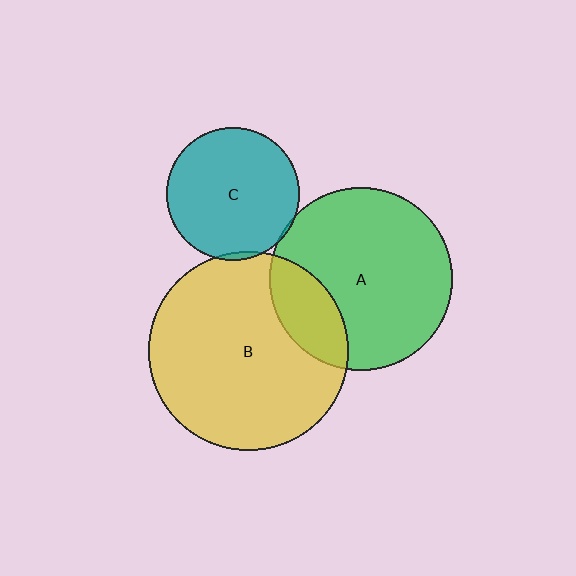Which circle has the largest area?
Circle B (yellow).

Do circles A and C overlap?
Yes.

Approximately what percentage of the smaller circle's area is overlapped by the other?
Approximately 5%.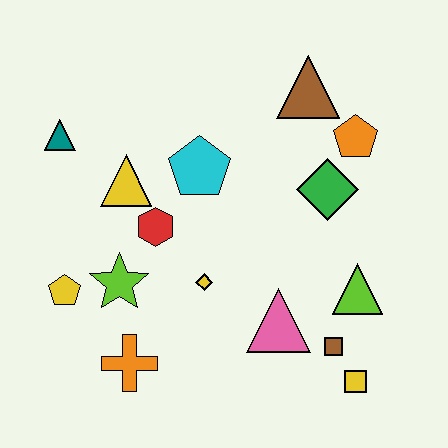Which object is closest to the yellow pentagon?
The lime star is closest to the yellow pentagon.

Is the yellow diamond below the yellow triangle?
Yes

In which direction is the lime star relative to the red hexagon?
The lime star is below the red hexagon.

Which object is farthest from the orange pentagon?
The yellow pentagon is farthest from the orange pentagon.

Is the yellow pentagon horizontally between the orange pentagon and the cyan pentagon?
No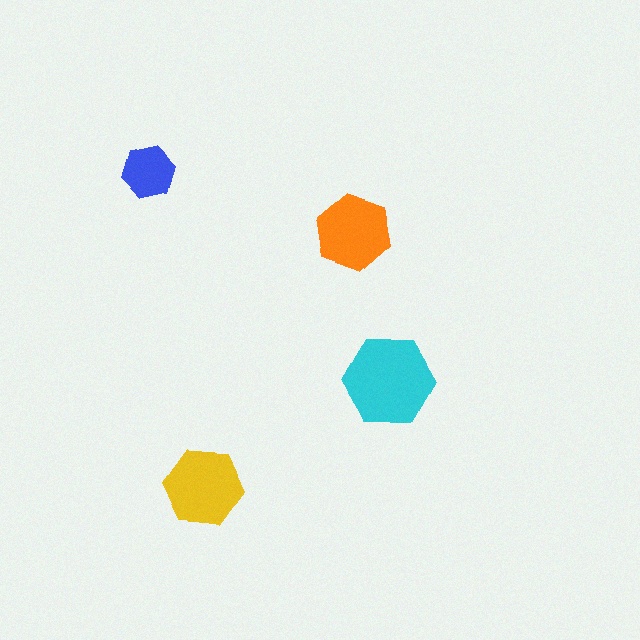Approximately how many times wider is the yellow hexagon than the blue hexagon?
About 1.5 times wider.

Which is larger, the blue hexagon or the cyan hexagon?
The cyan one.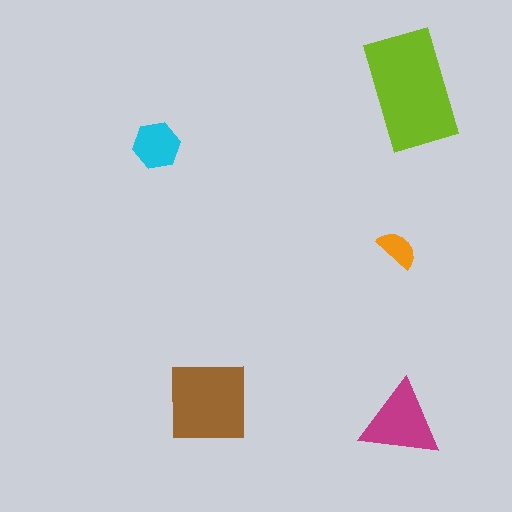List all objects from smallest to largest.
The orange semicircle, the cyan hexagon, the magenta triangle, the brown square, the lime rectangle.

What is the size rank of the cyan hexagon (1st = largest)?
4th.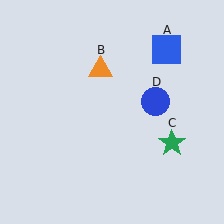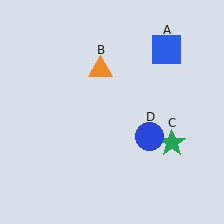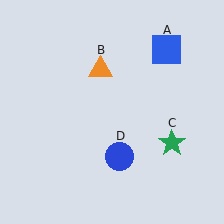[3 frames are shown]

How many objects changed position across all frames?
1 object changed position: blue circle (object D).